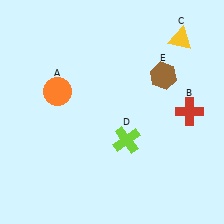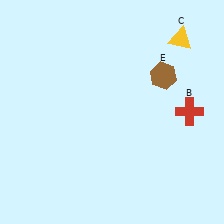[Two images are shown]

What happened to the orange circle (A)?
The orange circle (A) was removed in Image 2. It was in the top-left area of Image 1.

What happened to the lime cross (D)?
The lime cross (D) was removed in Image 2. It was in the bottom-right area of Image 1.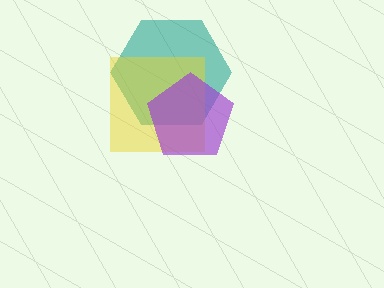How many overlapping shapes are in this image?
There are 3 overlapping shapes in the image.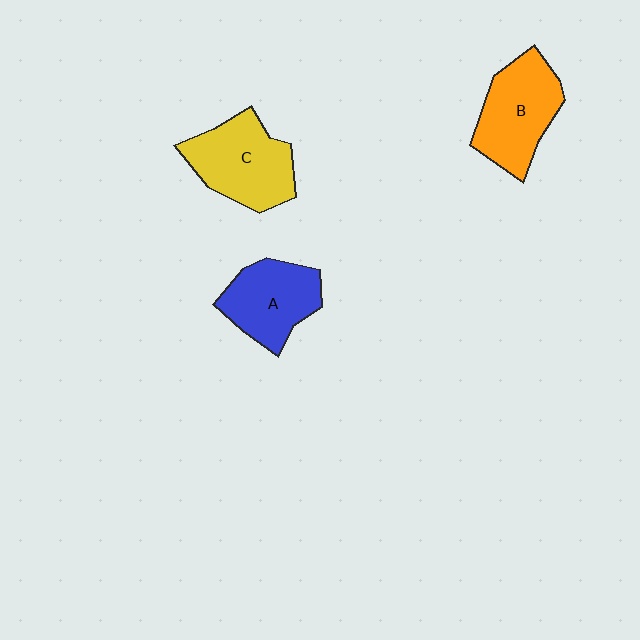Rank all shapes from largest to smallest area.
From largest to smallest: C (yellow), B (orange), A (blue).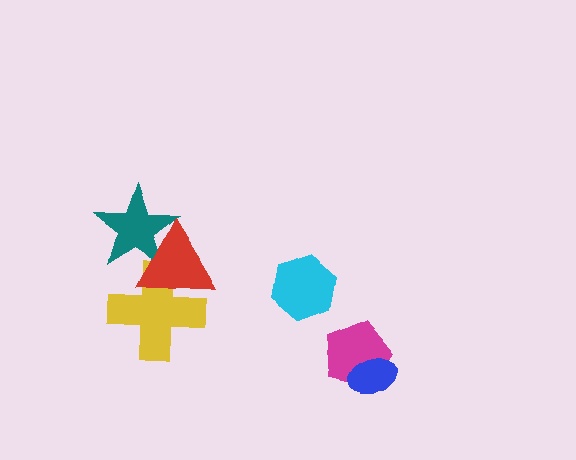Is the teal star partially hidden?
Yes, it is partially covered by another shape.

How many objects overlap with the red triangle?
2 objects overlap with the red triangle.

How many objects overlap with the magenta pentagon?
1 object overlaps with the magenta pentagon.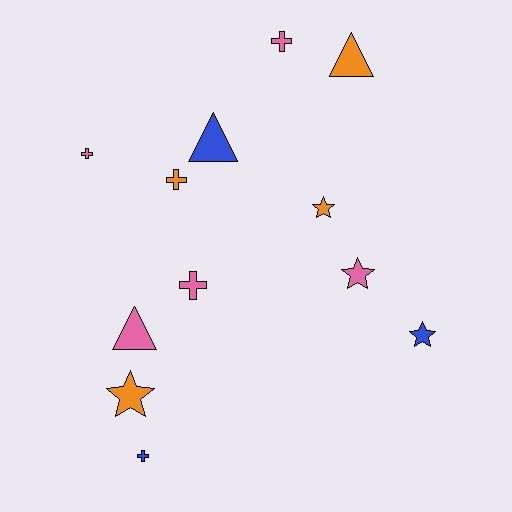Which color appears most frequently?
Pink, with 5 objects.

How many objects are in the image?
There are 12 objects.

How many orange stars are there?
There are 2 orange stars.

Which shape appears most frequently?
Cross, with 5 objects.